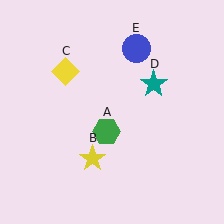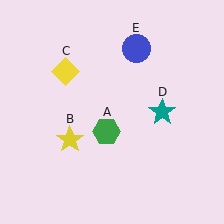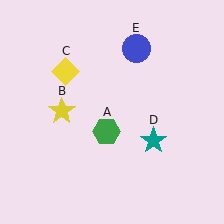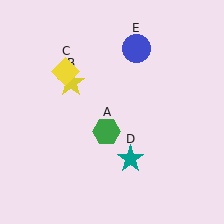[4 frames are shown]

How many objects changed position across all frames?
2 objects changed position: yellow star (object B), teal star (object D).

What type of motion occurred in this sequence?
The yellow star (object B), teal star (object D) rotated clockwise around the center of the scene.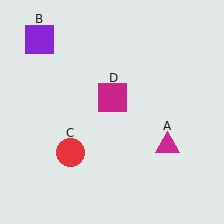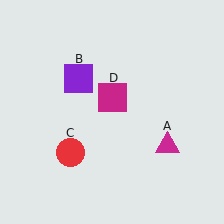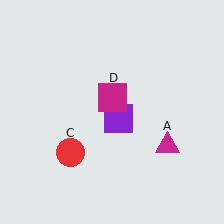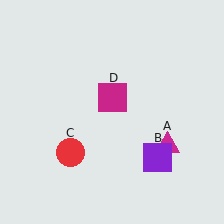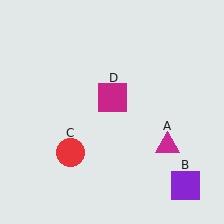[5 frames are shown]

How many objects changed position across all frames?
1 object changed position: purple square (object B).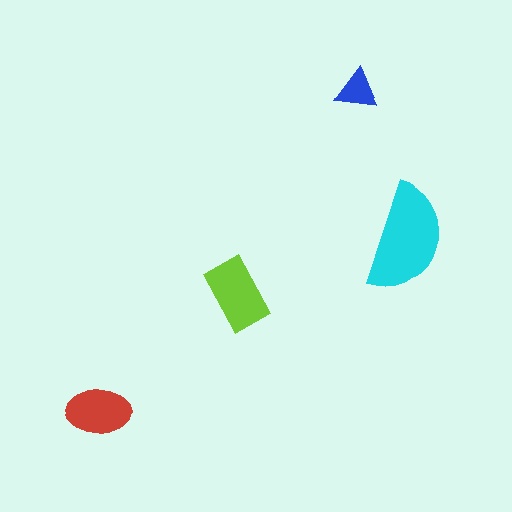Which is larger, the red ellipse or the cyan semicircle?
The cyan semicircle.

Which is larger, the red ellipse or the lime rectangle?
The lime rectangle.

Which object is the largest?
The cyan semicircle.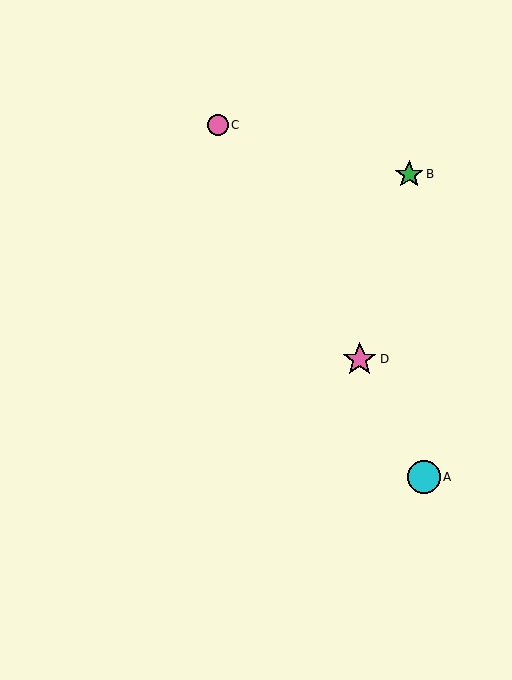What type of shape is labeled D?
Shape D is a pink star.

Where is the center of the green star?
The center of the green star is at (409, 174).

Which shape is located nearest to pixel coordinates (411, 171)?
The green star (labeled B) at (409, 174) is nearest to that location.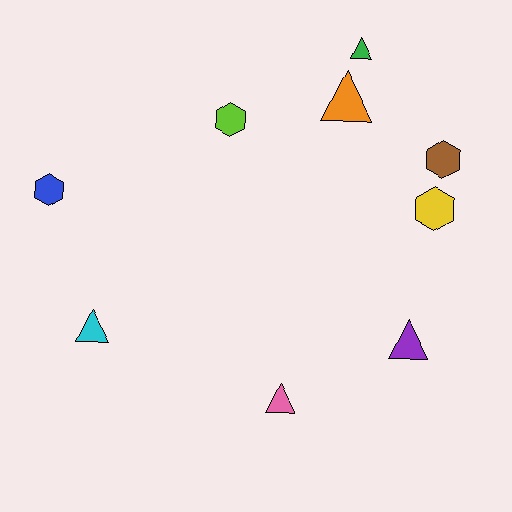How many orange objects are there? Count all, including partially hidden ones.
There is 1 orange object.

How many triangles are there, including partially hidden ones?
There are 5 triangles.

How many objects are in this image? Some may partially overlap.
There are 9 objects.